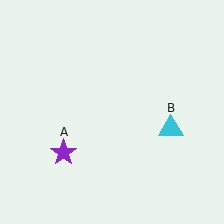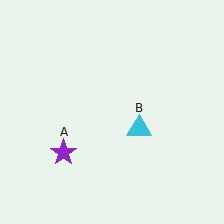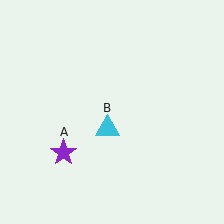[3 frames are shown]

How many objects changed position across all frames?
1 object changed position: cyan triangle (object B).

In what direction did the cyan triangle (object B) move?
The cyan triangle (object B) moved left.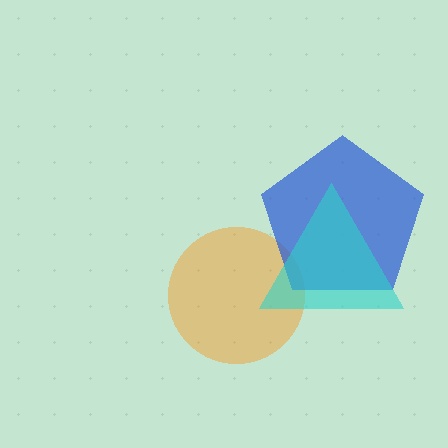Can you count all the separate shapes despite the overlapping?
Yes, there are 3 separate shapes.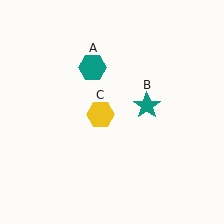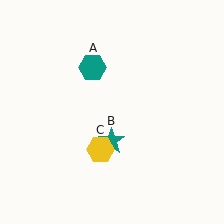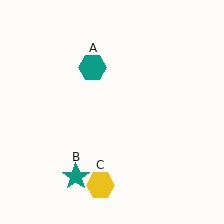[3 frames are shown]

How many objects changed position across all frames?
2 objects changed position: teal star (object B), yellow hexagon (object C).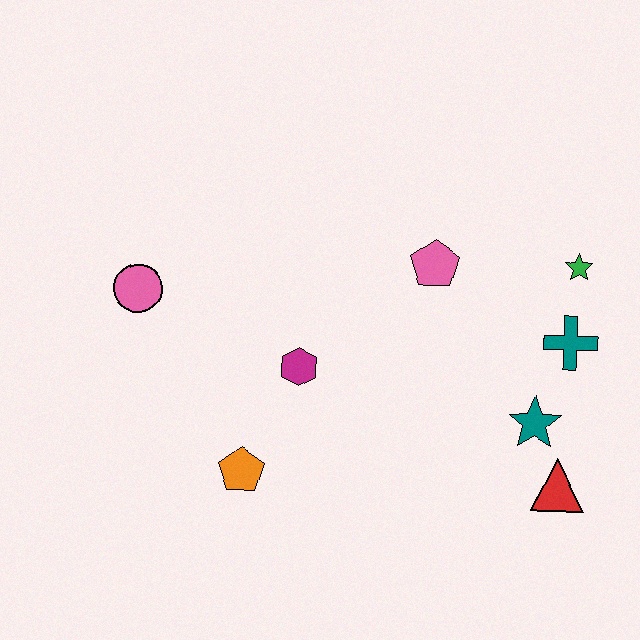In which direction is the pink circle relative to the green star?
The pink circle is to the left of the green star.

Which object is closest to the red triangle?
The teal star is closest to the red triangle.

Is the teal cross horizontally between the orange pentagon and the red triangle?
No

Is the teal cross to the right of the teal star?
Yes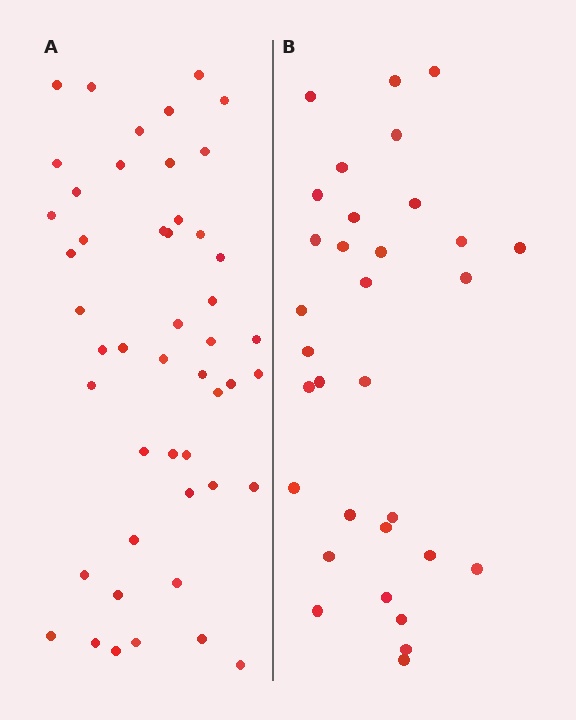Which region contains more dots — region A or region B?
Region A (the left region) has more dots.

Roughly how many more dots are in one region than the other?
Region A has approximately 15 more dots than region B.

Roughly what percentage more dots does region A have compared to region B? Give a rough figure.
About 50% more.